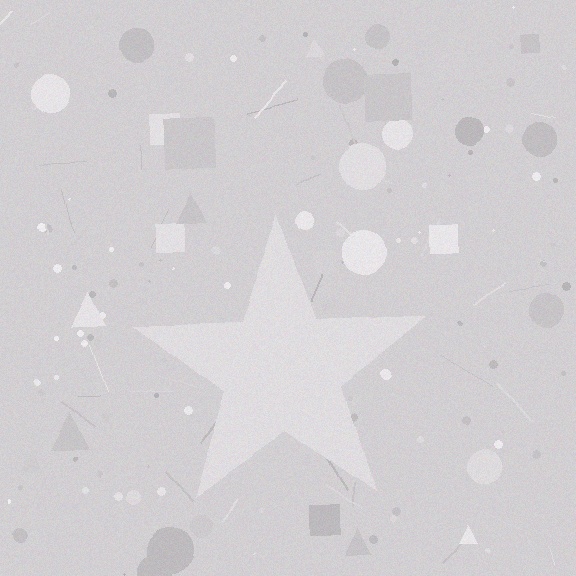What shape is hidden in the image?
A star is hidden in the image.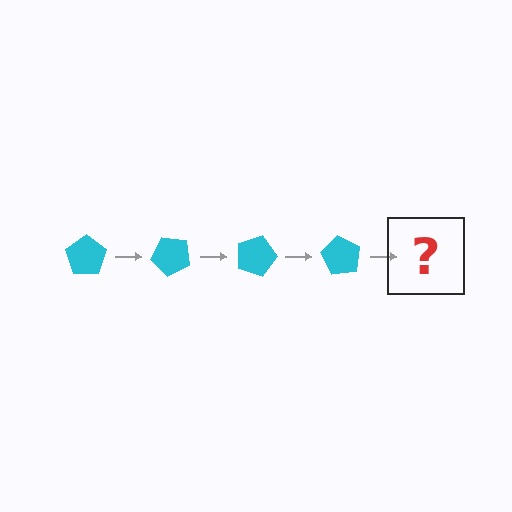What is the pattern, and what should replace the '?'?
The pattern is that the pentagon rotates 45 degrees each step. The '?' should be a cyan pentagon rotated 180 degrees.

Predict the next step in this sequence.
The next step is a cyan pentagon rotated 180 degrees.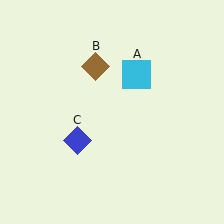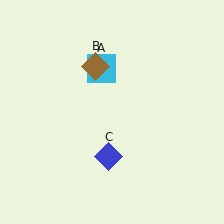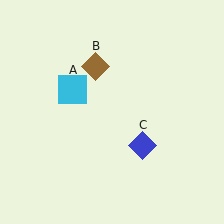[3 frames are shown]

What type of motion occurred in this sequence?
The cyan square (object A), blue diamond (object C) rotated counterclockwise around the center of the scene.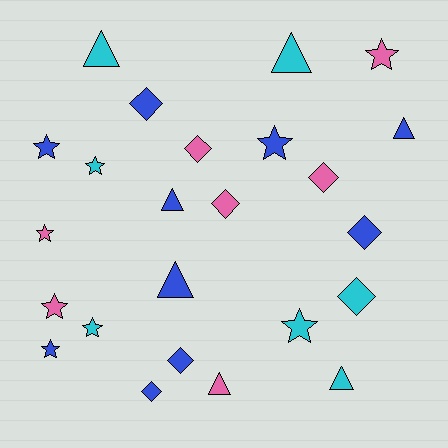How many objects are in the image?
There are 24 objects.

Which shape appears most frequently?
Star, with 9 objects.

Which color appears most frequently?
Blue, with 10 objects.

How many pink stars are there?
There are 3 pink stars.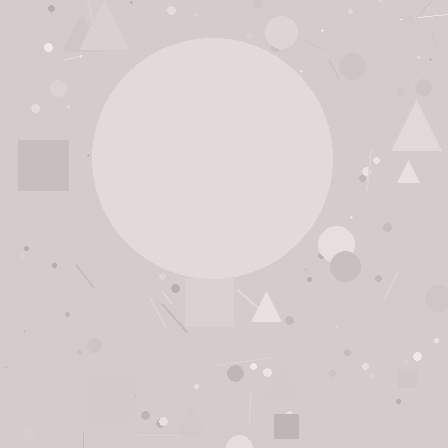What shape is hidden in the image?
A circle is hidden in the image.